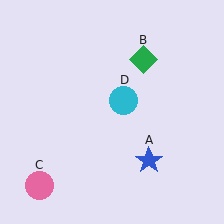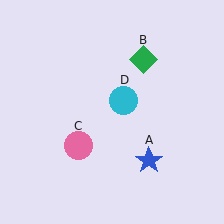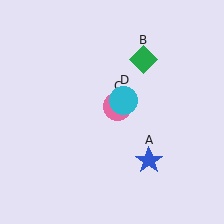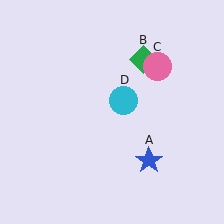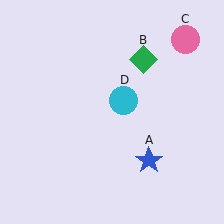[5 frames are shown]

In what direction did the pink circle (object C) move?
The pink circle (object C) moved up and to the right.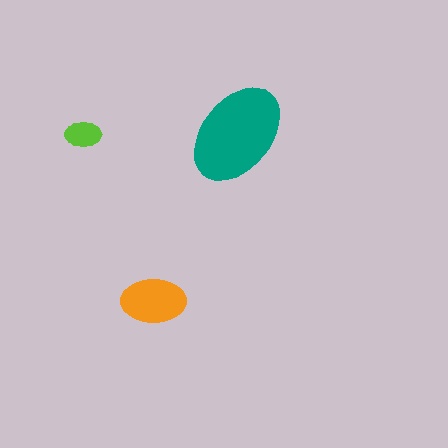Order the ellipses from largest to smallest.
the teal one, the orange one, the lime one.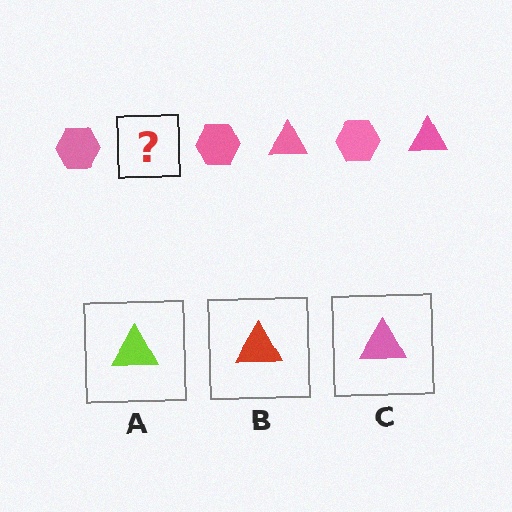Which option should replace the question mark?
Option C.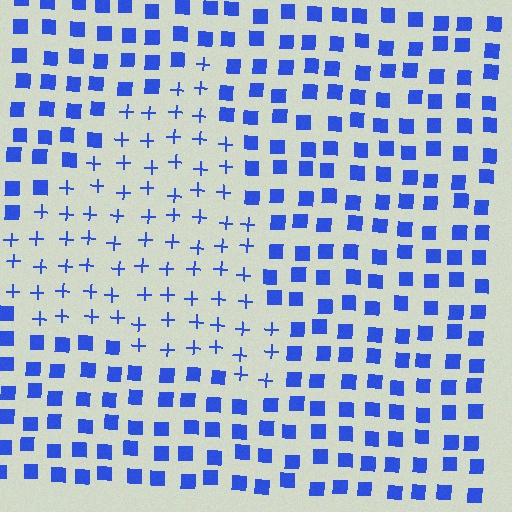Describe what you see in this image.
The image is filled with small blue elements arranged in a uniform grid. A triangle-shaped region contains plus signs, while the surrounding area contains squares. The boundary is defined purely by the change in element shape.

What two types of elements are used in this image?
The image uses plus signs inside the triangle region and squares outside it.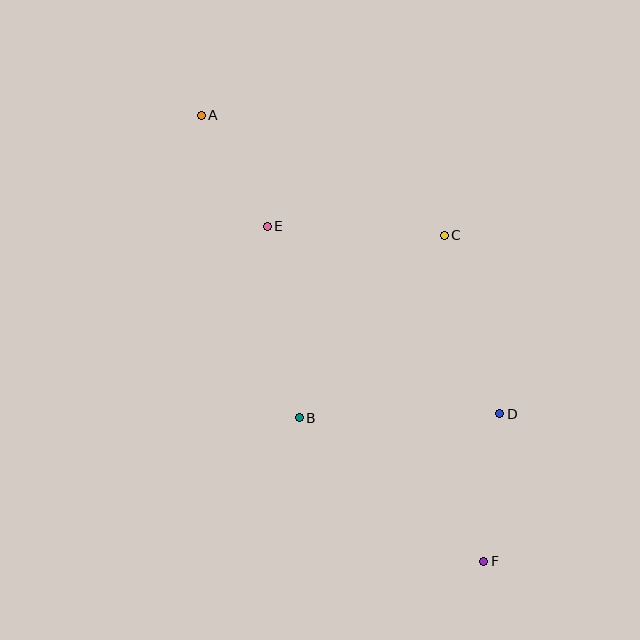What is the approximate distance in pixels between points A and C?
The distance between A and C is approximately 271 pixels.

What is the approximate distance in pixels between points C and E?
The distance between C and E is approximately 177 pixels.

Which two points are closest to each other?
Points A and E are closest to each other.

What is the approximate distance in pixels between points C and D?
The distance between C and D is approximately 187 pixels.